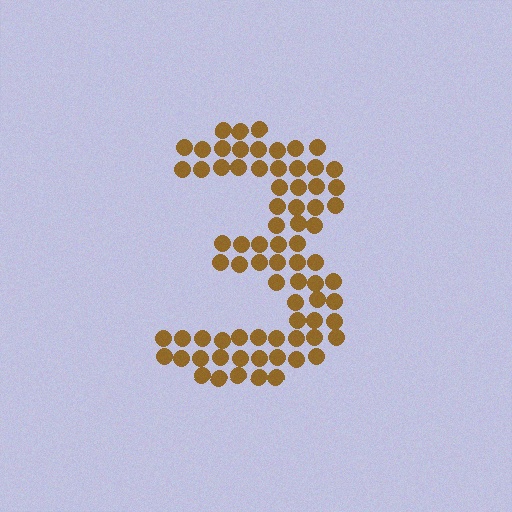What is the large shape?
The large shape is the digit 3.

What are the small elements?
The small elements are circles.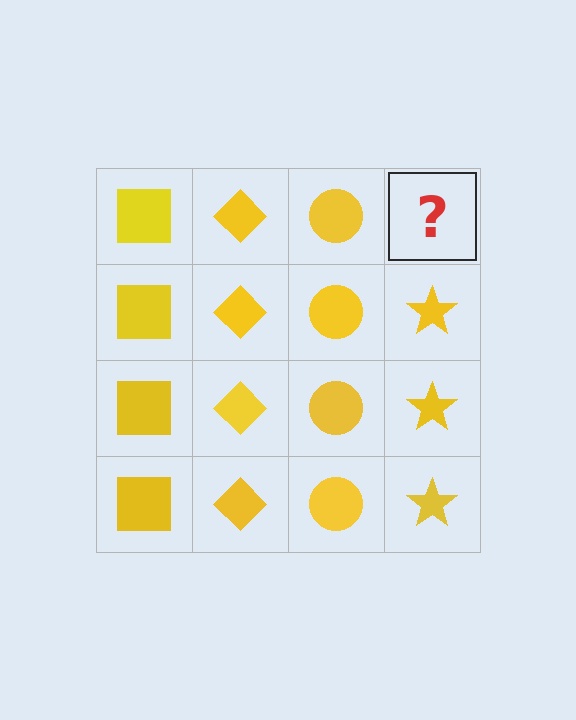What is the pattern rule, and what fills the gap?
The rule is that each column has a consistent shape. The gap should be filled with a yellow star.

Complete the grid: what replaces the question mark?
The question mark should be replaced with a yellow star.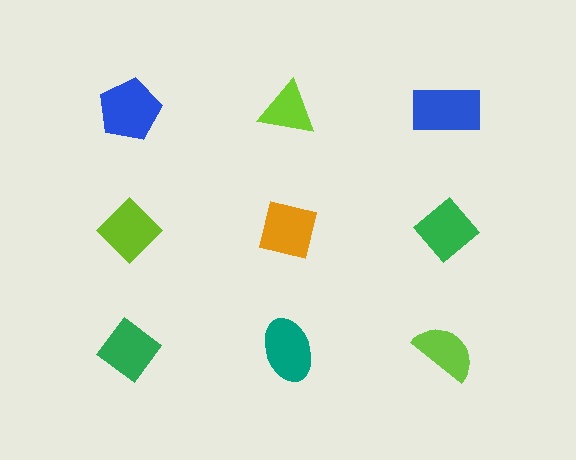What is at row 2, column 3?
A green diamond.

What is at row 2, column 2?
An orange square.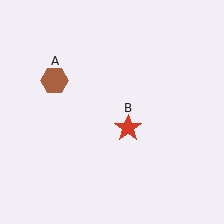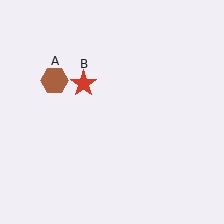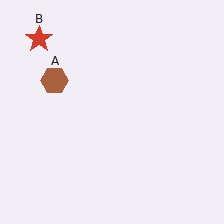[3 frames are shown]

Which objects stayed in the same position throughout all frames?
Brown hexagon (object A) remained stationary.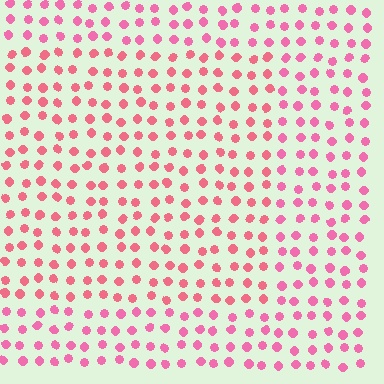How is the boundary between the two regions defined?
The boundary is defined purely by a slight shift in hue (about 18 degrees). Spacing, size, and orientation are identical on both sides.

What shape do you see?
I see a rectangle.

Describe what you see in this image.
The image is filled with small pink elements in a uniform arrangement. A rectangle-shaped region is visible where the elements are tinted to a slightly different hue, forming a subtle color boundary.